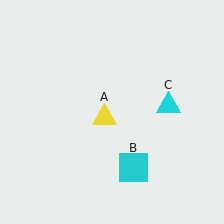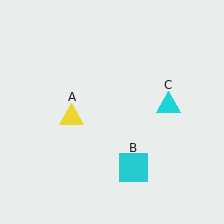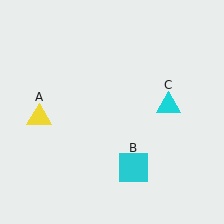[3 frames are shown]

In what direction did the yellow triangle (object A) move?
The yellow triangle (object A) moved left.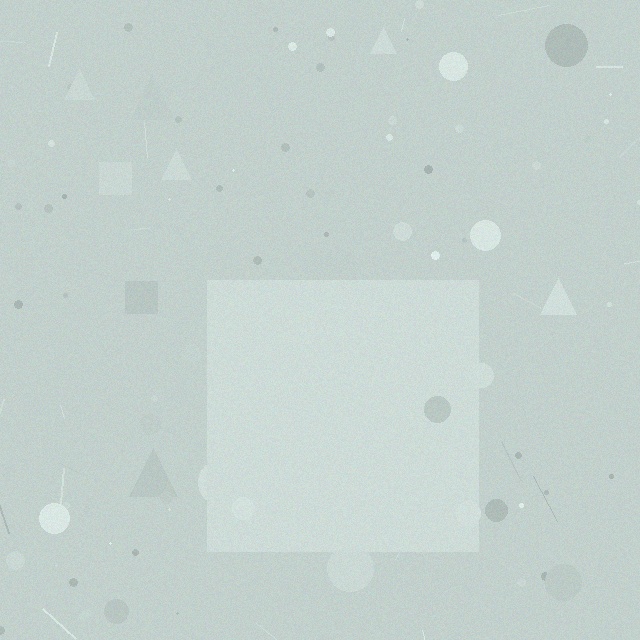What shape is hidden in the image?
A square is hidden in the image.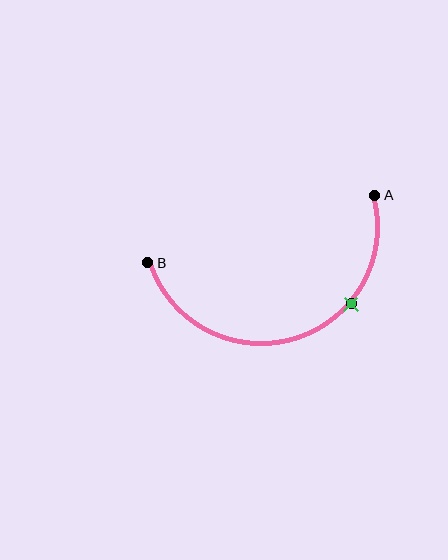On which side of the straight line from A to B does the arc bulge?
The arc bulges below the straight line connecting A and B.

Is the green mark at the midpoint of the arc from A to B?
No. The green mark lies on the arc but is closer to endpoint A. The arc midpoint would be at the point on the curve equidistant along the arc from both A and B.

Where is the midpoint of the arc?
The arc midpoint is the point on the curve farthest from the straight line joining A and B. It sits below that line.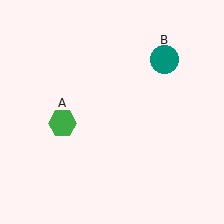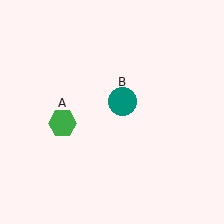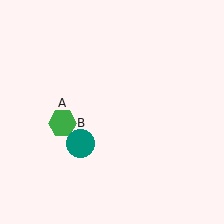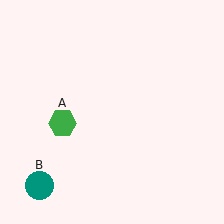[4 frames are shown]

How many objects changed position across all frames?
1 object changed position: teal circle (object B).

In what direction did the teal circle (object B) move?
The teal circle (object B) moved down and to the left.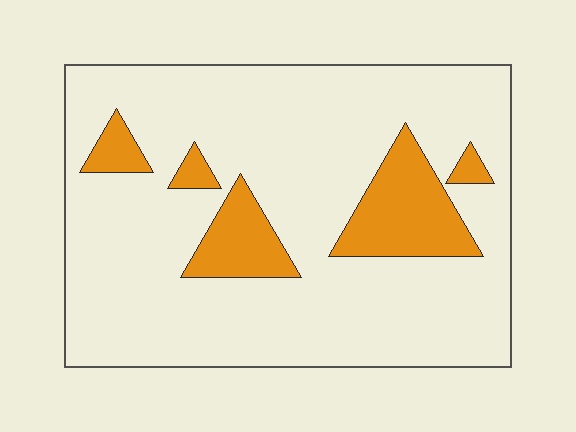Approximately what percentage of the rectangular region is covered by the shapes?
Approximately 15%.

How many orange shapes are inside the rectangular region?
5.